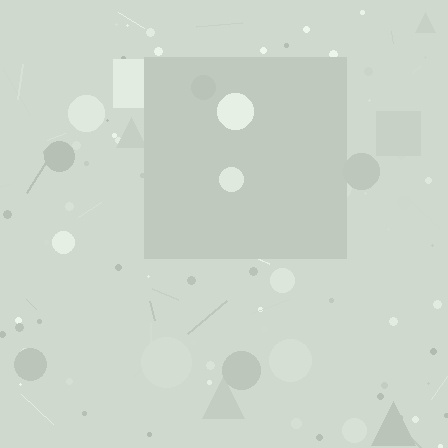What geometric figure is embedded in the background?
A square is embedded in the background.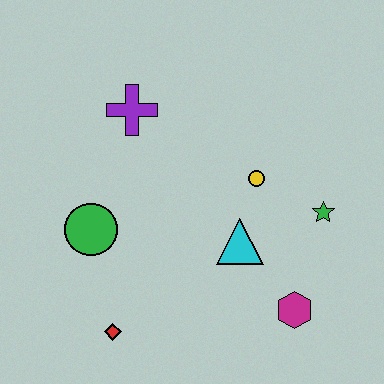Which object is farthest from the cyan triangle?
The purple cross is farthest from the cyan triangle.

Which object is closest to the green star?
The yellow circle is closest to the green star.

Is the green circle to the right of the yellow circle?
No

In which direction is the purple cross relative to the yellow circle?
The purple cross is to the left of the yellow circle.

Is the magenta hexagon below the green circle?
Yes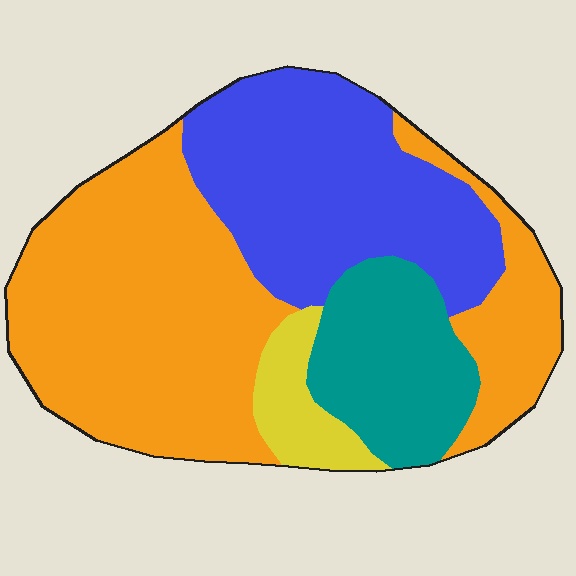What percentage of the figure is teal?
Teal takes up about one sixth (1/6) of the figure.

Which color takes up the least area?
Yellow, at roughly 5%.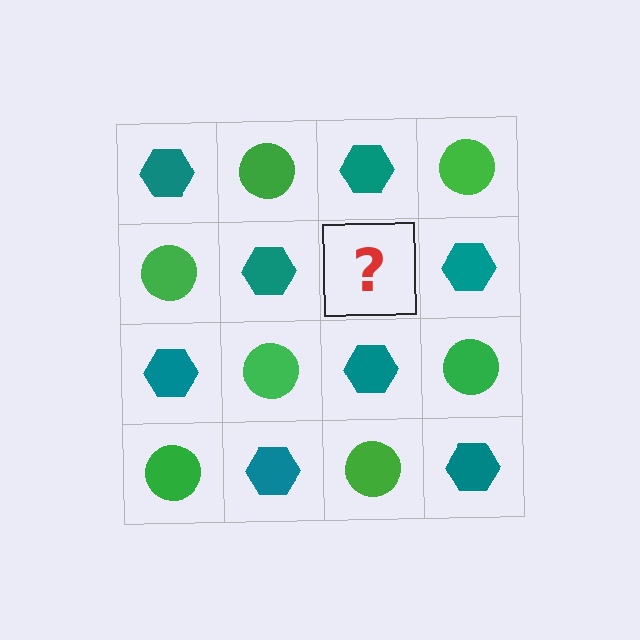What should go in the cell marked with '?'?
The missing cell should contain a green circle.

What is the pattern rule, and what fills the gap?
The rule is that it alternates teal hexagon and green circle in a checkerboard pattern. The gap should be filled with a green circle.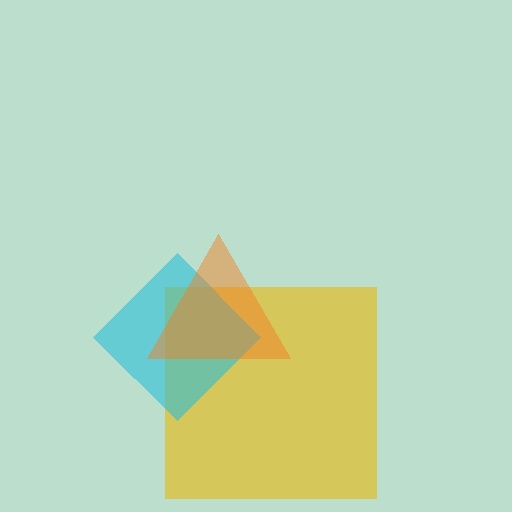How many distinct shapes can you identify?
There are 3 distinct shapes: a yellow square, a cyan diamond, an orange triangle.